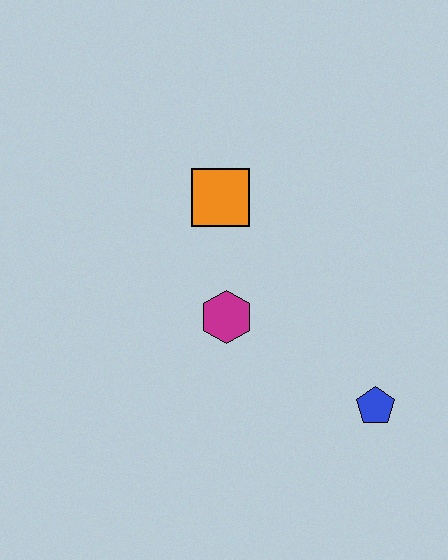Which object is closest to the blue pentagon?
The magenta hexagon is closest to the blue pentagon.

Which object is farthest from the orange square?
The blue pentagon is farthest from the orange square.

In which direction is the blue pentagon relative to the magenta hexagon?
The blue pentagon is to the right of the magenta hexagon.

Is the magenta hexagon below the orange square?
Yes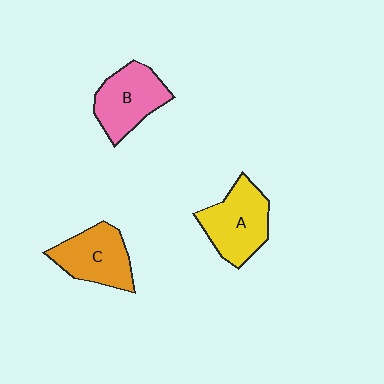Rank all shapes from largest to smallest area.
From largest to smallest: A (yellow), B (pink), C (orange).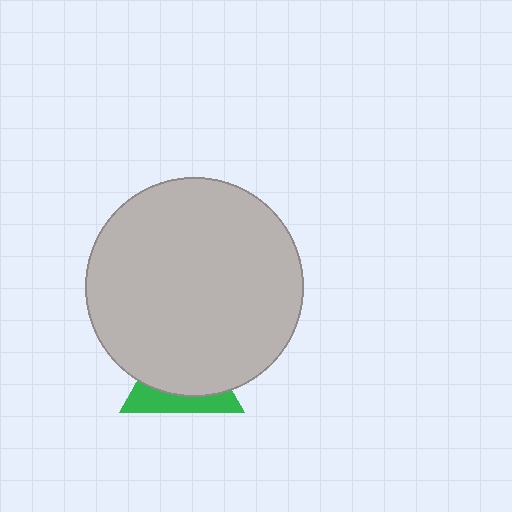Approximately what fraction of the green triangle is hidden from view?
Roughly 66% of the green triangle is hidden behind the light gray circle.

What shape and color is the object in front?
The object in front is a light gray circle.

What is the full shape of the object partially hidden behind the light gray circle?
The partially hidden object is a green triangle.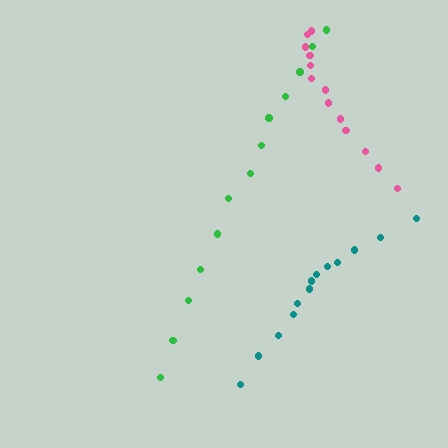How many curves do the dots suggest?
There are 3 distinct paths.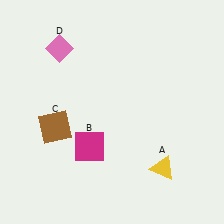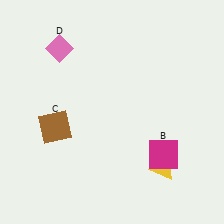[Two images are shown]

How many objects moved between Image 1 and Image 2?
1 object moved between the two images.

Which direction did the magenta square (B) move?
The magenta square (B) moved right.